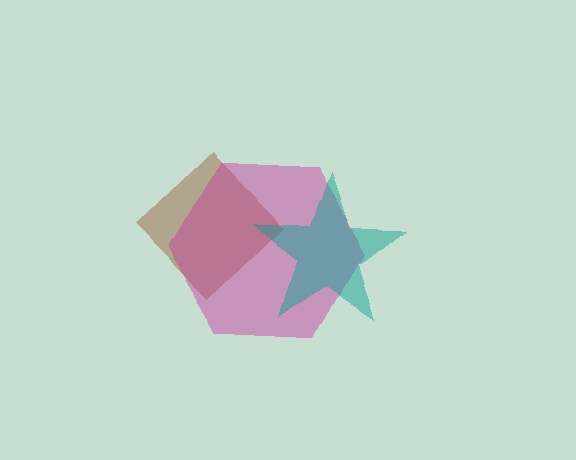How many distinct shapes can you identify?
There are 3 distinct shapes: a brown diamond, a magenta hexagon, a teal star.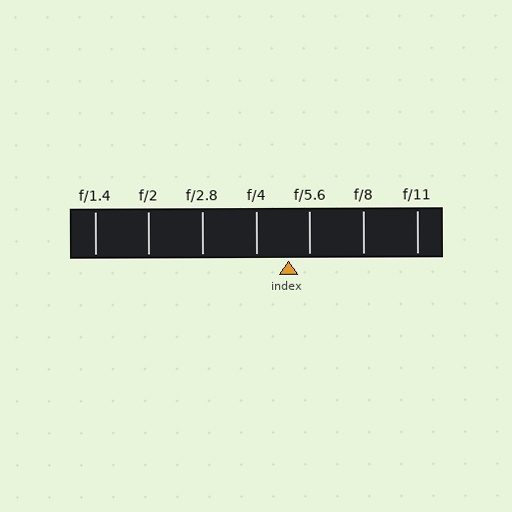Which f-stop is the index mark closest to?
The index mark is closest to f/5.6.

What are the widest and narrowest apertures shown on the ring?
The widest aperture shown is f/1.4 and the narrowest is f/11.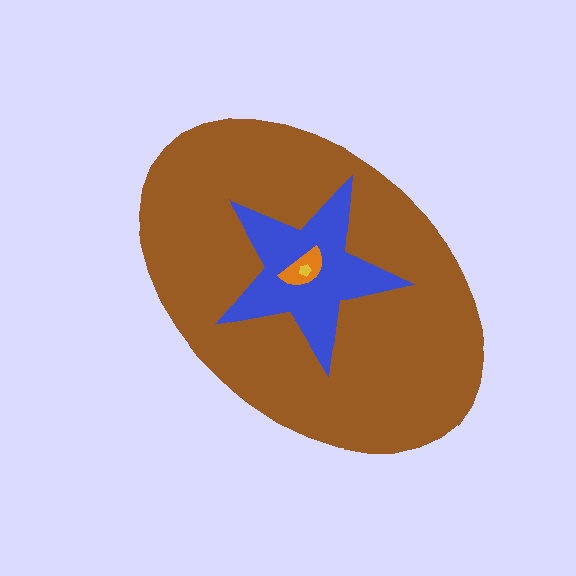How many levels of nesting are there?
4.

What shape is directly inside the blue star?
The orange semicircle.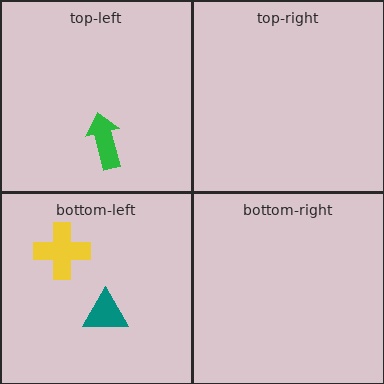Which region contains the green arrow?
The top-left region.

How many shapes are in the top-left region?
1.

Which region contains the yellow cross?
The bottom-left region.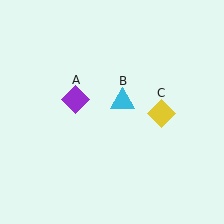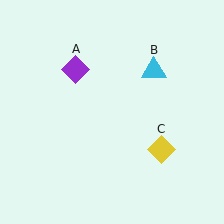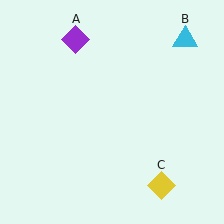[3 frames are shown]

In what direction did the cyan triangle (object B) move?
The cyan triangle (object B) moved up and to the right.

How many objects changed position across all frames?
3 objects changed position: purple diamond (object A), cyan triangle (object B), yellow diamond (object C).